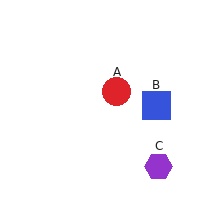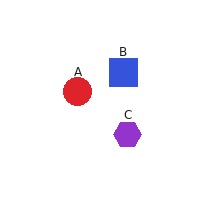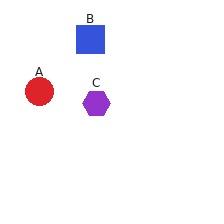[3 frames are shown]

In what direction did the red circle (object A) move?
The red circle (object A) moved left.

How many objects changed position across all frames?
3 objects changed position: red circle (object A), blue square (object B), purple hexagon (object C).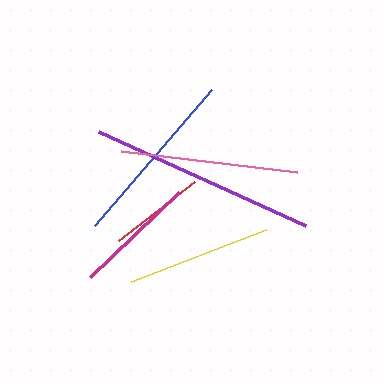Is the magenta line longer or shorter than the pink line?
The pink line is longer than the magenta line.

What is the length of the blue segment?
The blue segment is approximately 179 pixels long.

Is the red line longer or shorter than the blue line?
The blue line is longer than the red line.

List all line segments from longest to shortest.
From longest to shortest: purple, blue, pink, yellow, magenta, red.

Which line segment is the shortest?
The red line is the shortest at approximately 96 pixels.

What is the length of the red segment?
The red segment is approximately 96 pixels long.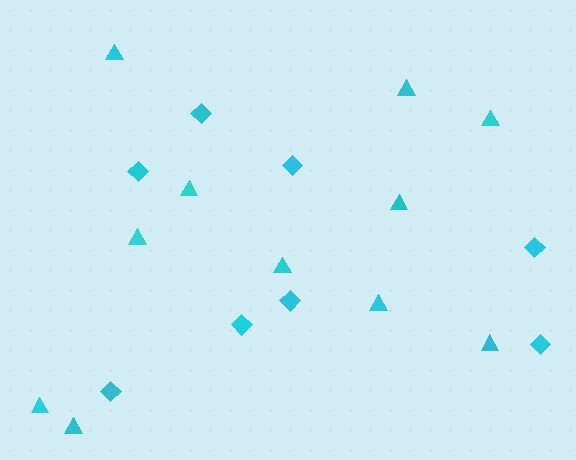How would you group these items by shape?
There are 2 groups: one group of diamonds (8) and one group of triangles (11).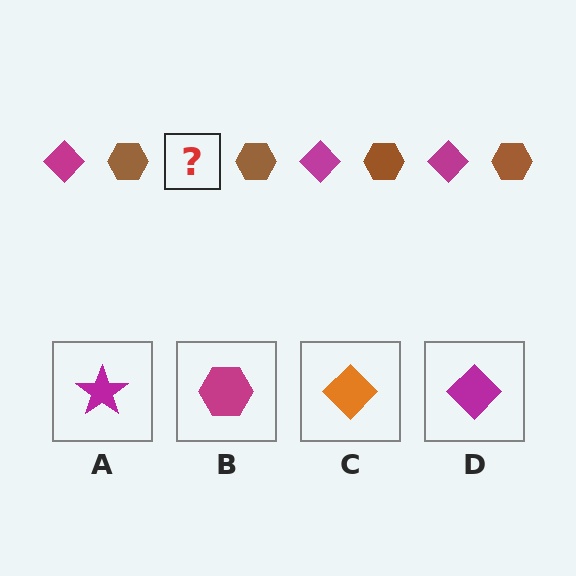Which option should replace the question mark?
Option D.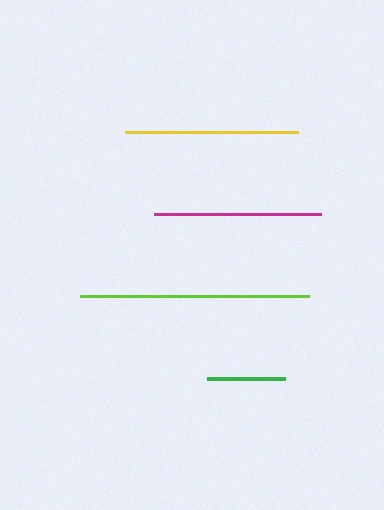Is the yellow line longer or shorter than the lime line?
The lime line is longer than the yellow line.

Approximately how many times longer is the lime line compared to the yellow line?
The lime line is approximately 1.3 times the length of the yellow line.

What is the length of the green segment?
The green segment is approximately 78 pixels long.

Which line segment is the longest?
The lime line is the longest at approximately 229 pixels.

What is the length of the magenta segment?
The magenta segment is approximately 167 pixels long.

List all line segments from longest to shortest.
From longest to shortest: lime, yellow, magenta, green.